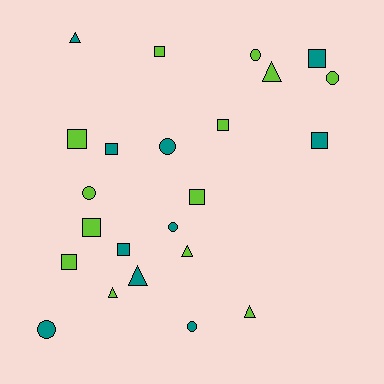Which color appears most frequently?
Lime, with 13 objects.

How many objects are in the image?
There are 23 objects.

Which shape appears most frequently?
Square, with 10 objects.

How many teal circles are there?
There are 4 teal circles.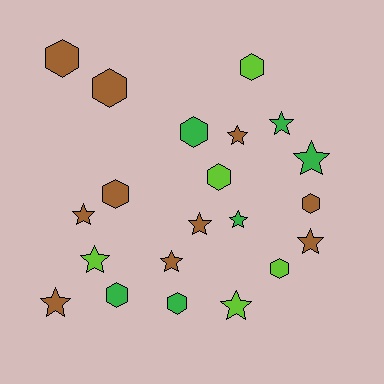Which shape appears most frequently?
Star, with 11 objects.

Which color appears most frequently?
Brown, with 10 objects.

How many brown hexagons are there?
There are 4 brown hexagons.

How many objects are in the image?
There are 21 objects.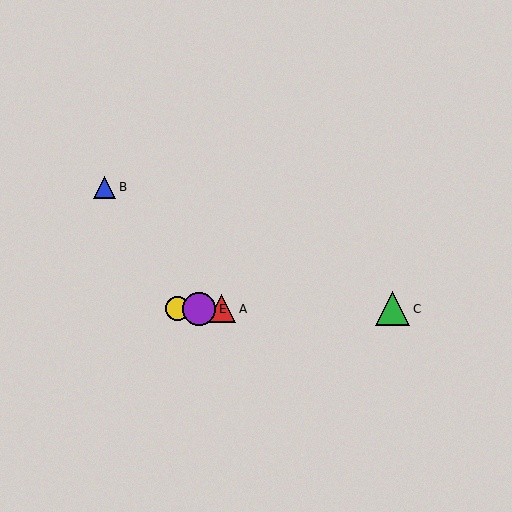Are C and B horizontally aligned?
No, C is at y≈309 and B is at y≈187.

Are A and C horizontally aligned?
Yes, both are at y≈309.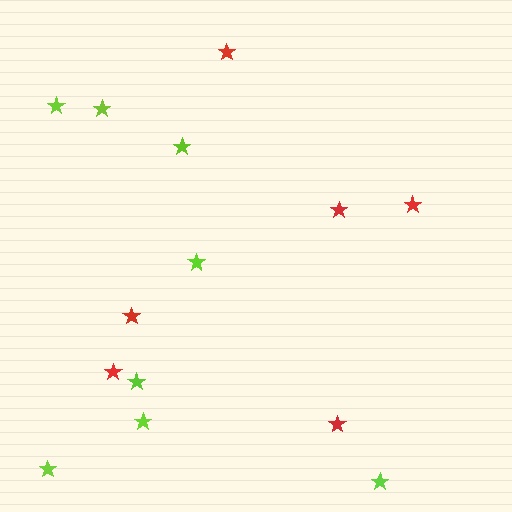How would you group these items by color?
There are 2 groups: one group of red stars (6) and one group of lime stars (8).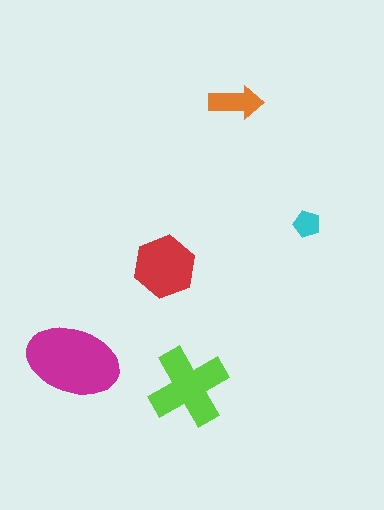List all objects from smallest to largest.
The cyan pentagon, the orange arrow, the red hexagon, the lime cross, the magenta ellipse.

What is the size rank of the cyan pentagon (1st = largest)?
5th.